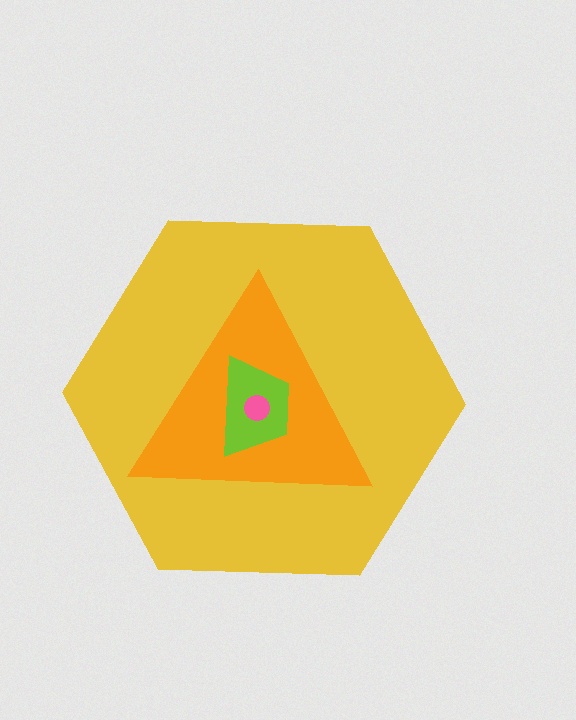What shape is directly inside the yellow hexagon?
The orange triangle.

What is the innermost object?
The pink circle.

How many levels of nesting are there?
4.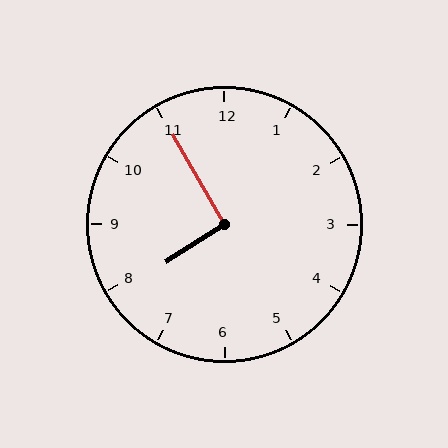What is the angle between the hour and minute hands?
Approximately 92 degrees.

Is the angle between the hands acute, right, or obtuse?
It is right.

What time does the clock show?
7:55.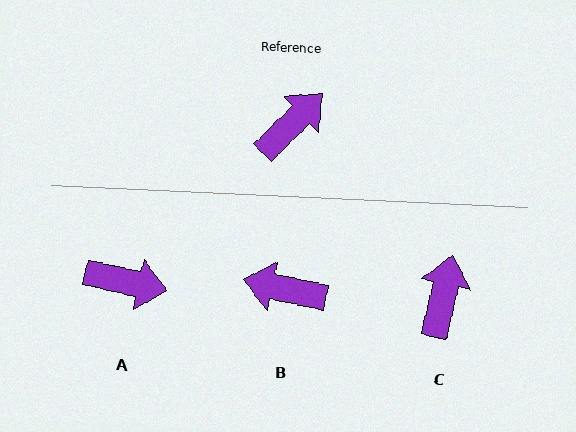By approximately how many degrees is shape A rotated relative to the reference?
Approximately 57 degrees clockwise.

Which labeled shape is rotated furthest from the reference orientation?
B, about 123 degrees away.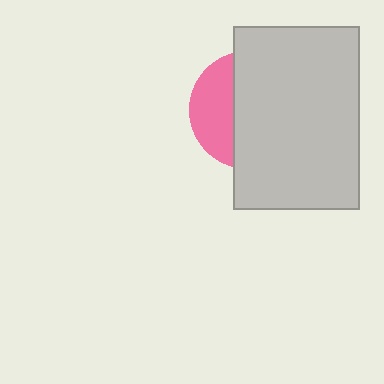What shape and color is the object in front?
The object in front is a light gray rectangle.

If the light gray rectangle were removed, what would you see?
You would see the complete pink circle.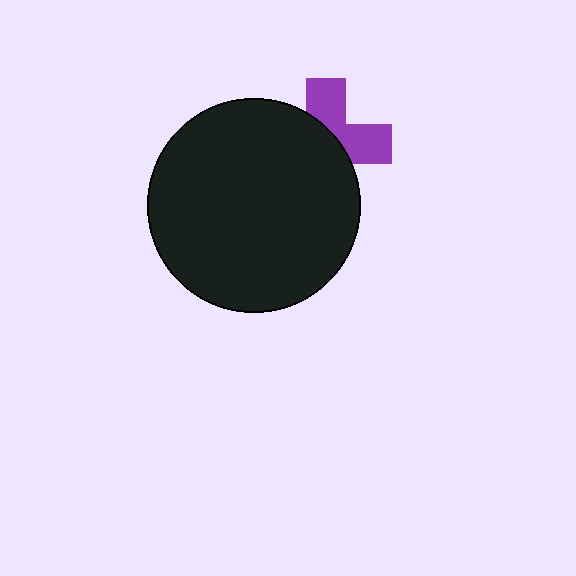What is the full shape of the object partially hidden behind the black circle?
The partially hidden object is a purple cross.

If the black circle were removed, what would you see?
You would see the complete purple cross.